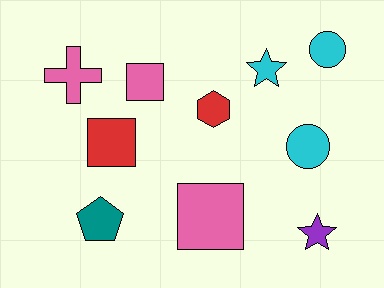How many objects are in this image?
There are 10 objects.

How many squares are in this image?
There are 3 squares.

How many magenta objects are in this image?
There are no magenta objects.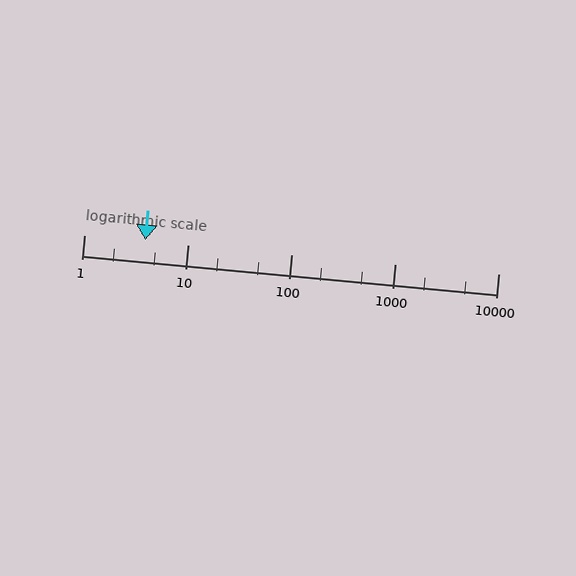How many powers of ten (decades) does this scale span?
The scale spans 4 decades, from 1 to 10000.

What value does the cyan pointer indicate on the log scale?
The pointer indicates approximately 3.9.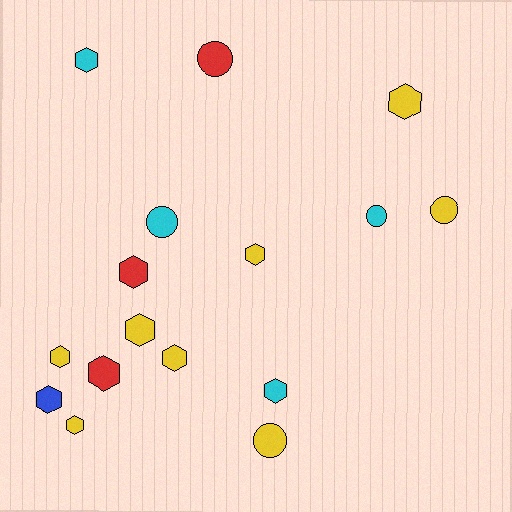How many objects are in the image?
There are 16 objects.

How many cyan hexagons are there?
There are 2 cyan hexagons.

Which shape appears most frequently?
Hexagon, with 11 objects.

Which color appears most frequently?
Yellow, with 8 objects.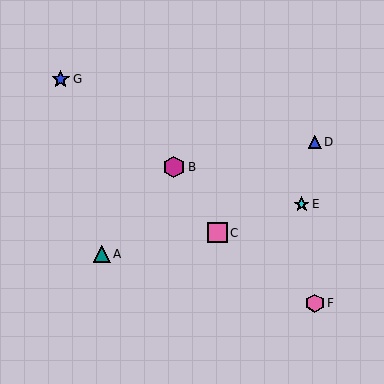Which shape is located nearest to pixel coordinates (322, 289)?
The pink hexagon (labeled F) at (315, 303) is nearest to that location.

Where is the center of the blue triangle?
The center of the blue triangle is at (315, 142).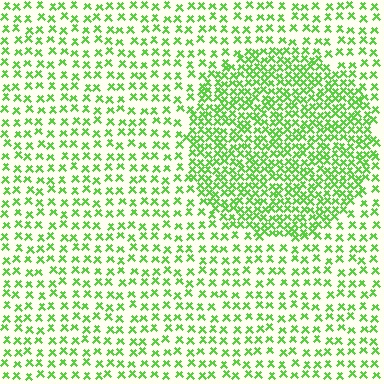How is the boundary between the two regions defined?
The boundary is defined by a change in element density (approximately 2.1x ratio). All elements are the same color, size, and shape.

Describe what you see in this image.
The image contains small lime elements arranged at two different densities. A circle-shaped region is visible where the elements are more densely packed than the surrounding area.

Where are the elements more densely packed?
The elements are more densely packed inside the circle boundary.